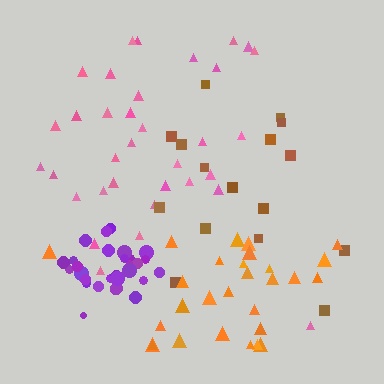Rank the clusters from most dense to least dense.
purple, orange, pink, brown.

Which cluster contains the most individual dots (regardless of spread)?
Pink (34).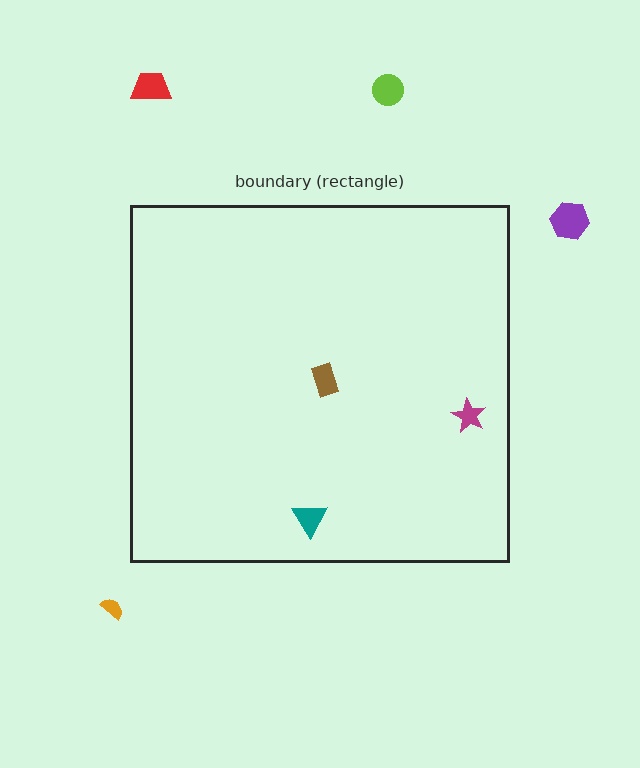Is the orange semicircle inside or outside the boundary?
Outside.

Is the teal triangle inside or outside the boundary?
Inside.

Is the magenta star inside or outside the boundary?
Inside.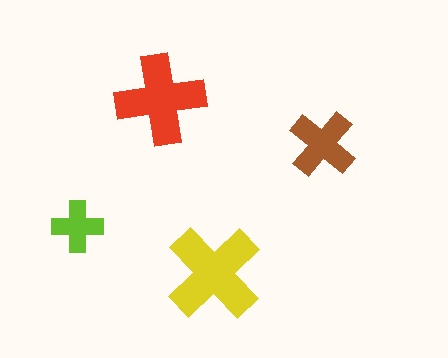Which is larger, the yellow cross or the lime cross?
The yellow one.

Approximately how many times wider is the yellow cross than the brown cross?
About 1.5 times wider.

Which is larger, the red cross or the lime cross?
The red one.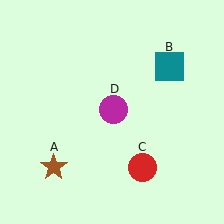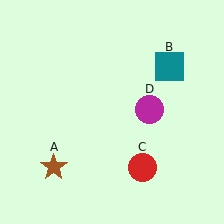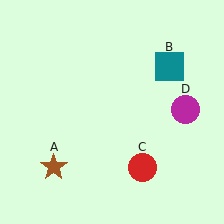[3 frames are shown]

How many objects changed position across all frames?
1 object changed position: magenta circle (object D).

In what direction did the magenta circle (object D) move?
The magenta circle (object D) moved right.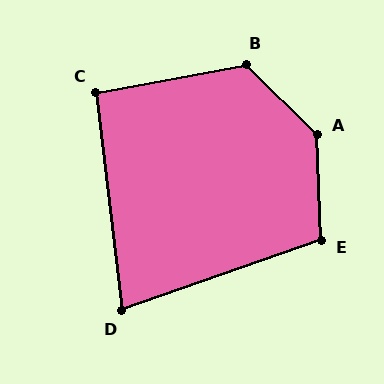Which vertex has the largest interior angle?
A, at approximately 136 degrees.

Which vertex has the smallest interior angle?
D, at approximately 77 degrees.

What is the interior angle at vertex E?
Approximately 107 degrees (obtuse).